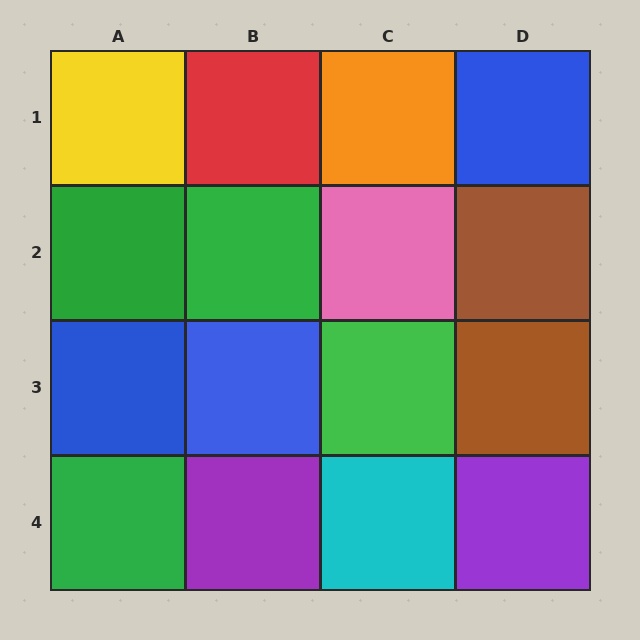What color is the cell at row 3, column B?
Blue.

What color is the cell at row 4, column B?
Purple.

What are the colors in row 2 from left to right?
Green, green, pink, brown.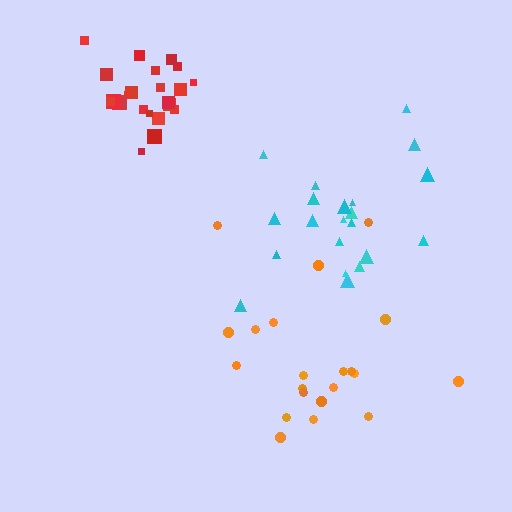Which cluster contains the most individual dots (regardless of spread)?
Red (22).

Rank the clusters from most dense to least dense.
red, cyan, orange.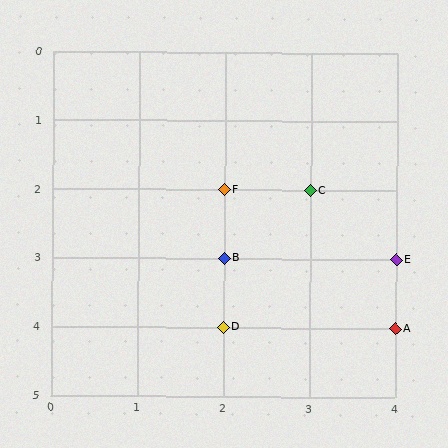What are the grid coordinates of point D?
Point D is at grid coordinates (2, 4).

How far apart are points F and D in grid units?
Points F and D are 2 rows apart.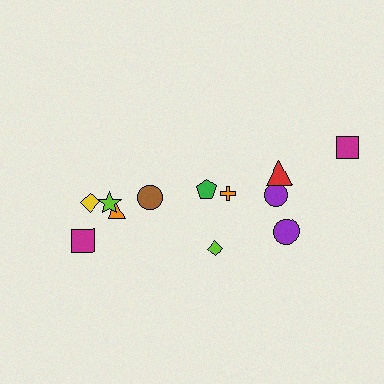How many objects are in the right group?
There are 7 objects.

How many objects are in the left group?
There are 5 objects.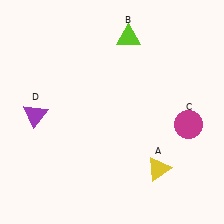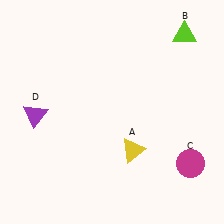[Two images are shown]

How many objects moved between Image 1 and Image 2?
3 objects moved between the two images.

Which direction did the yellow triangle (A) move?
The yellow triangle (A) moved left.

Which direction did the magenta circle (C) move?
The magenta circle (C) moved down.